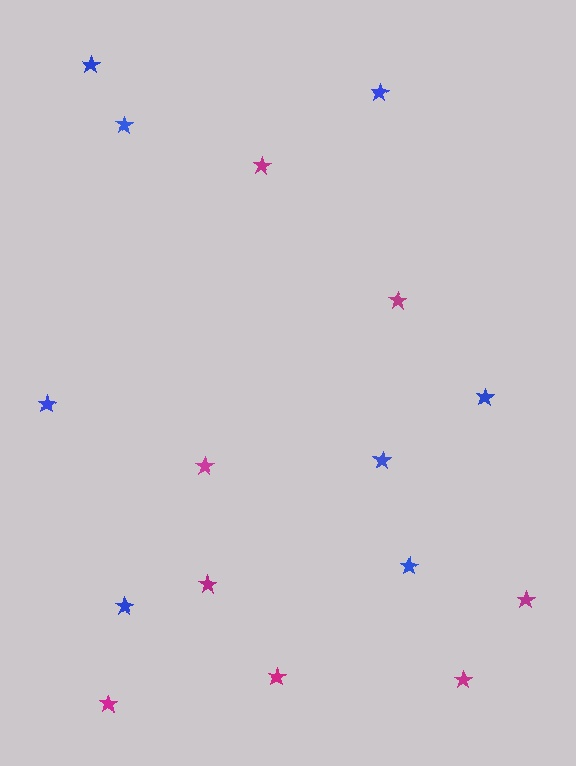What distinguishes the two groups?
There are 2 groups: one group of blue stars (8) and one group of magenta stars (8).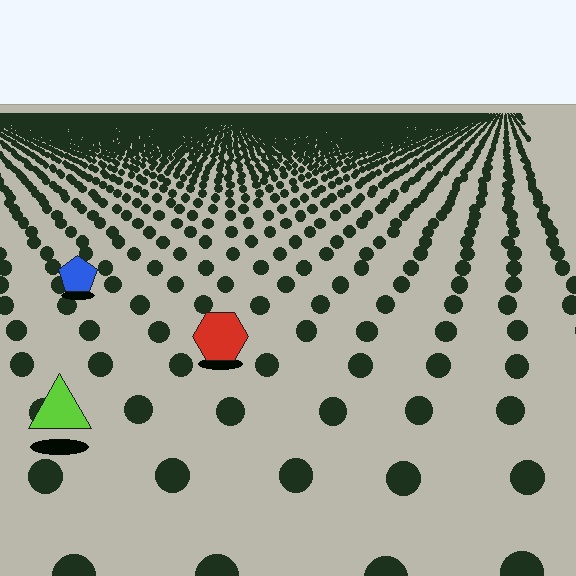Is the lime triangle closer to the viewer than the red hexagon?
Yes. The lime triangle is closer — you can tell from the texture gradient: the ground texture is coarser near it.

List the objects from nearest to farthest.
From nearest to farthest: the lime triangle, the red hexagon, the blue pentagon.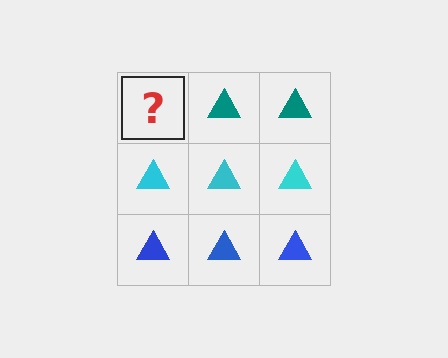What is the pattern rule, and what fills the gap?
The rule is that each row has a consistent color. The gap should be filled with a teal triangle.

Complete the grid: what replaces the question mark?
The question mark should be replaced with a teal triangle.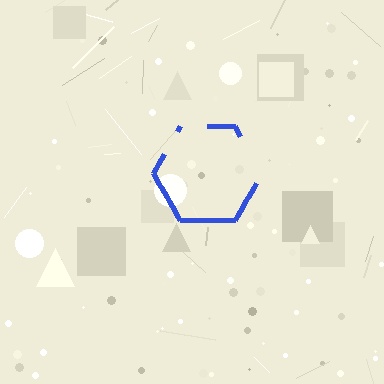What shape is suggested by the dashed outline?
The dashed outline suggests a hexagon.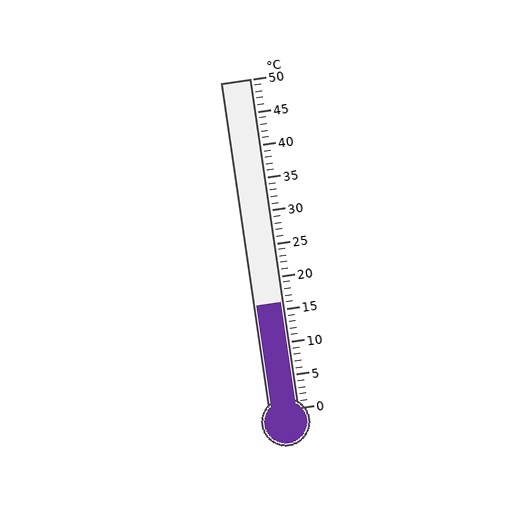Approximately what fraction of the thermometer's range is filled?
The thermometer is filled to approximately 30% of its range.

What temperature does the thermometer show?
The thermometer shows approximately 16°C.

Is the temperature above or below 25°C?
The temperature is below 25°C.